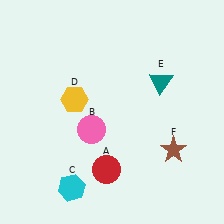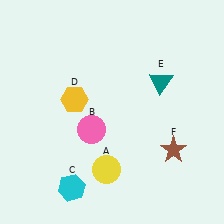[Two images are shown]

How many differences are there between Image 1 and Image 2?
There is 1 difference between the two images.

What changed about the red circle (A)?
In Image 1, A is red. In Image 2, it changed to yellow.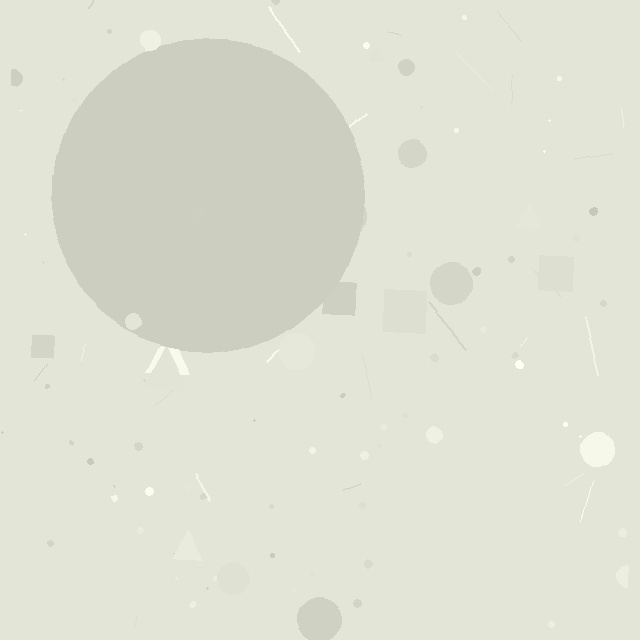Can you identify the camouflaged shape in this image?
The camouflaged shape is a circle.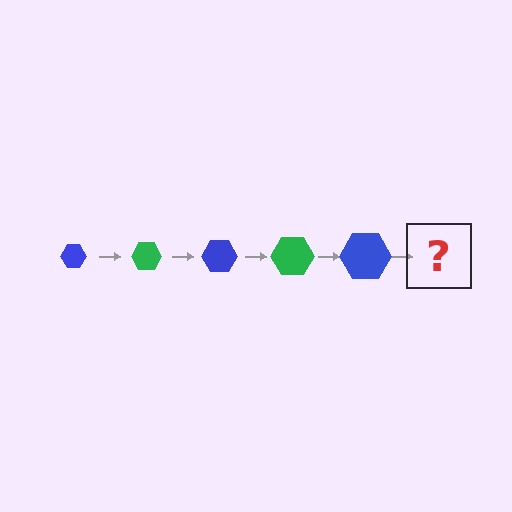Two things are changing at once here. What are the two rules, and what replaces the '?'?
The two rules are that the hexagon grows larger each step and the color cycles through blue and green. The '?' should be a green hexagon, larger than the previous one.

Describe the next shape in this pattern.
It should be a green hexagon, larger than the previous one.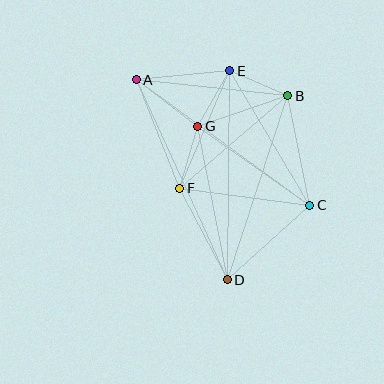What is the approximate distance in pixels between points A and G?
The distance between A and G is approximately 77 pixels.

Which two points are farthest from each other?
Points A and D are farthest from each other.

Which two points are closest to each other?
Points B and E are closest to each other.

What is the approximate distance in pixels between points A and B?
The distance between A and B is approximately 152 pixels.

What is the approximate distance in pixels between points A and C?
The distance between A and C is approximately 214 pixels.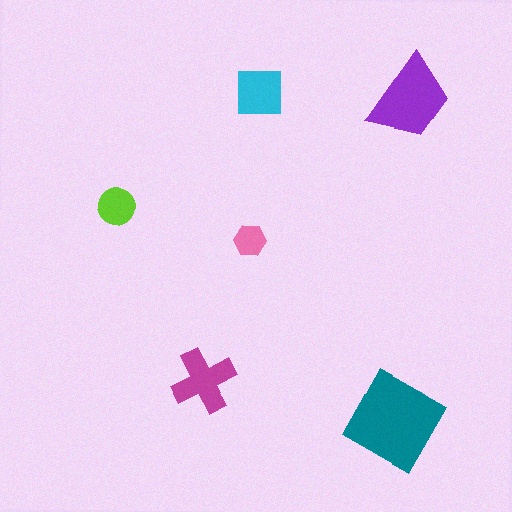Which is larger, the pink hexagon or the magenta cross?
The magenta cross.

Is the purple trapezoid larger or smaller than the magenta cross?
Larger.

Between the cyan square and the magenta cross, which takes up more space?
The magenta cross.